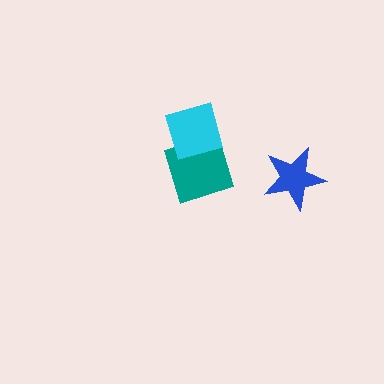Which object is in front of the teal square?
The cyan diamond is in front of the teal square.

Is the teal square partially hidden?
Yes, it is partially covered by another shape.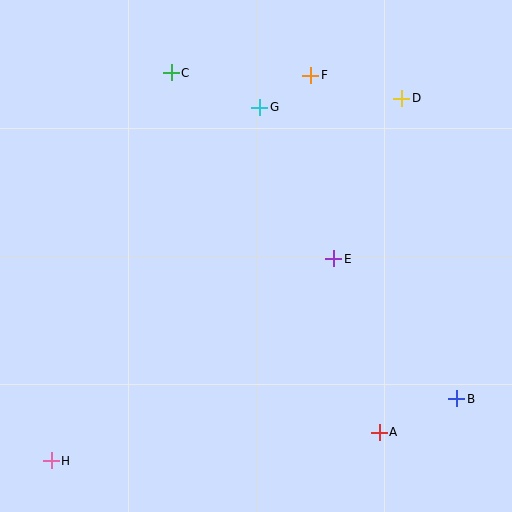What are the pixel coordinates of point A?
Point A is at (379, 432).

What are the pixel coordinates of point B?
Point B is at (457, 399).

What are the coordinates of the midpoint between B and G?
The midpoint between B and G is at (358, 253).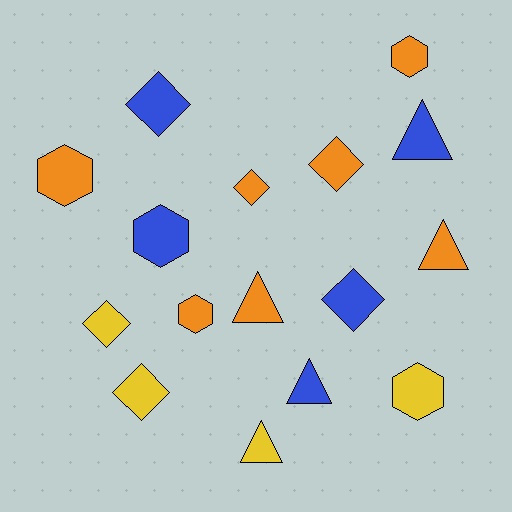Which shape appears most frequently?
Diamond, with 6 objects.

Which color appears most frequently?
Orange, with 7 objects.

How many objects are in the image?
There are 16 objects.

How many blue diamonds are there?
There are 2 blue diamonds.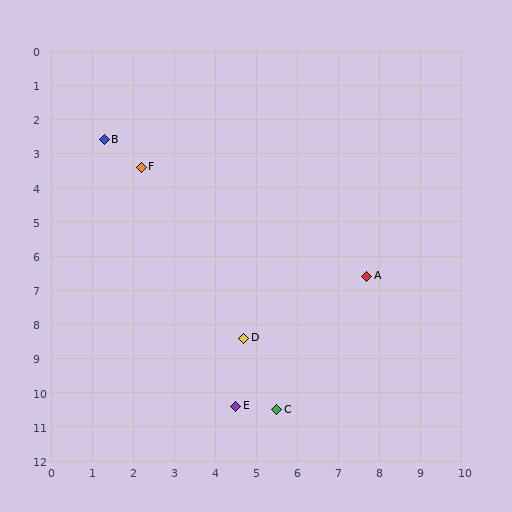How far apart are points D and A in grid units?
Points D and A are about 3.5 grid units apart.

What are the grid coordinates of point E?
Point E is at approximately (4.5, 10.4).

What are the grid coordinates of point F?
Point F is at approximately (2.2, 3.4).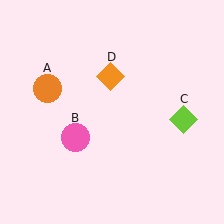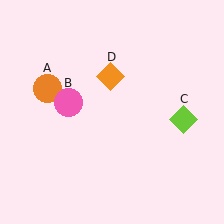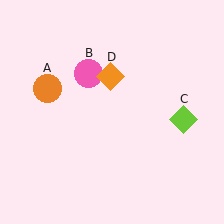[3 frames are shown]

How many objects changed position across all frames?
1 object changed position: pink circle (object B).